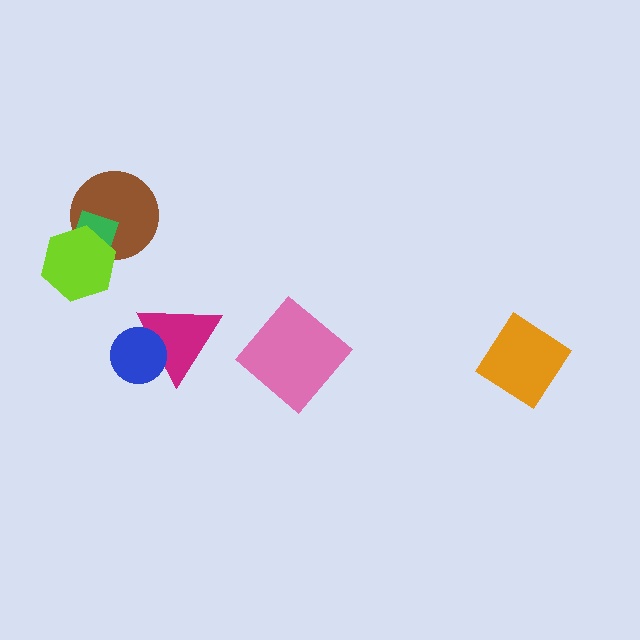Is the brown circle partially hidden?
Yes, it is partially covered by another shape.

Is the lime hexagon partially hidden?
No, no other shape covers it.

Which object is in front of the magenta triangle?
The blue circle is in front of the magenta triangle.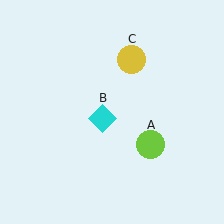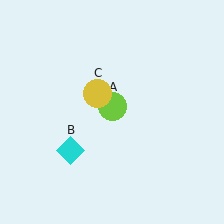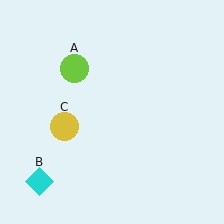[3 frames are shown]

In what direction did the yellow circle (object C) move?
The yellow circle (object C) moved down and to the left.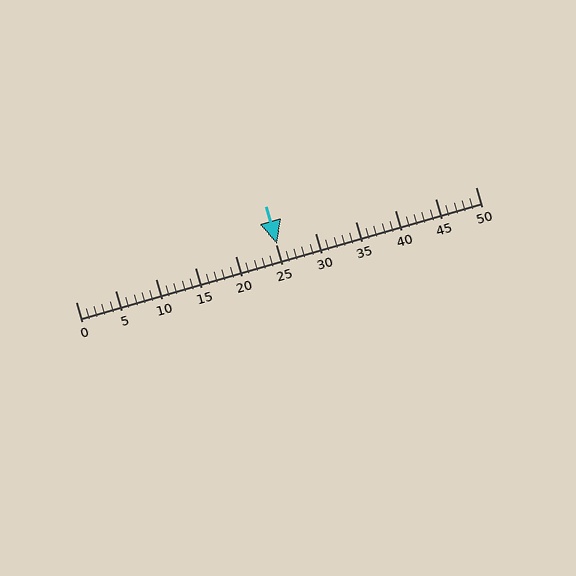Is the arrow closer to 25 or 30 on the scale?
The arrow is closer to 25.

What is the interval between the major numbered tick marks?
The major tick marks are spaced 5 units apart.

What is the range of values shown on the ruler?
The ruler shows values from 0 to 50.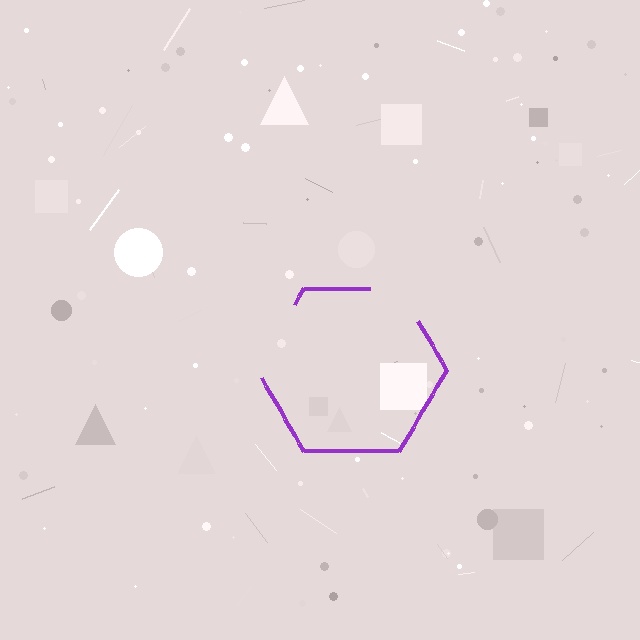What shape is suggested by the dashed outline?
The dashed outline suggests a hexagon.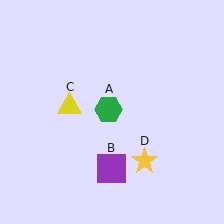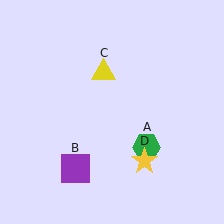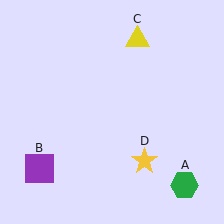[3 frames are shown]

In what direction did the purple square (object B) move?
The purple square (object B) moved left.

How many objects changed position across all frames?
3 objects changed position: green hexagon (object A), purple square (object B), yellow triangle (object C).